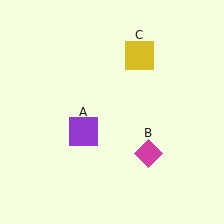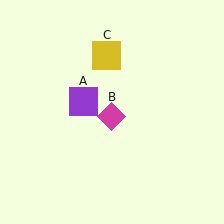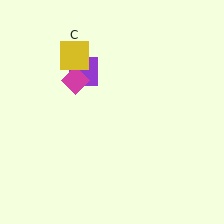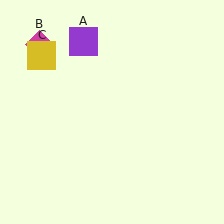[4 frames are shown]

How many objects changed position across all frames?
3 objects changed position: purple square (object A), magenta diamond (object B), yellow square (object C).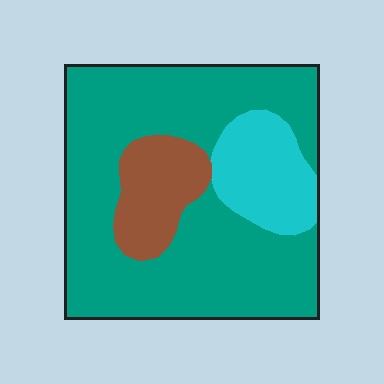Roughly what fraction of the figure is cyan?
Cyan covers around 15% of the figure.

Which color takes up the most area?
Teal, at roughly 70%.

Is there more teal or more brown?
Teal.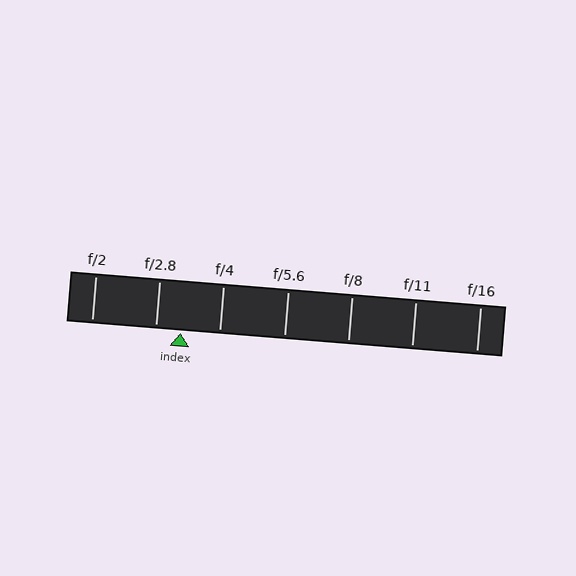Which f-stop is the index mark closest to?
The index mark is closest to f/2.8.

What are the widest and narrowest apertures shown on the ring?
The widest aperture shown is f/2 and the narrowest is f/16.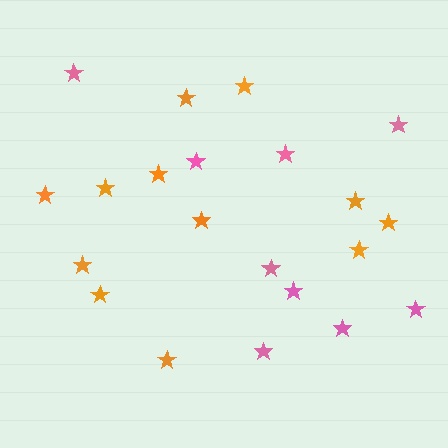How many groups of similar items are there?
There are 2 groups: one group of orange stars (12) and one group of pink stars (9).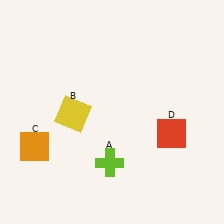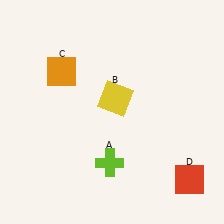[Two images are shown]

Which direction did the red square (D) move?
The red square (D) moved down.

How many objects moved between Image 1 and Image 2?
3 objects moved between the two images.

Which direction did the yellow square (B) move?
The yellow square (B) moved right.